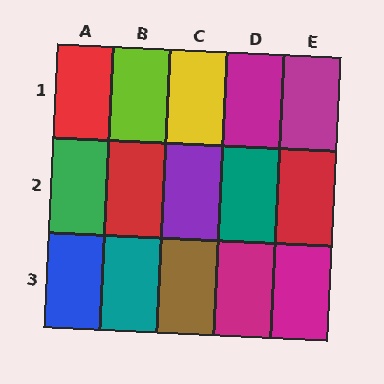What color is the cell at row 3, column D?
Magenta.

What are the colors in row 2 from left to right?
Green, red, purple, teal, red.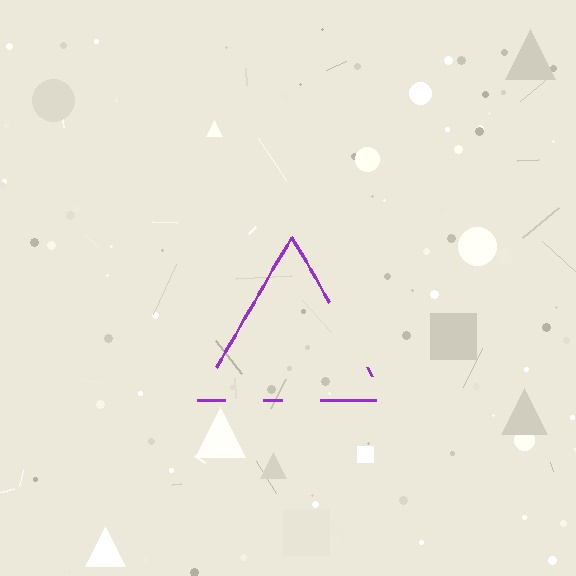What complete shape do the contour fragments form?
The contour fragments form a triangle.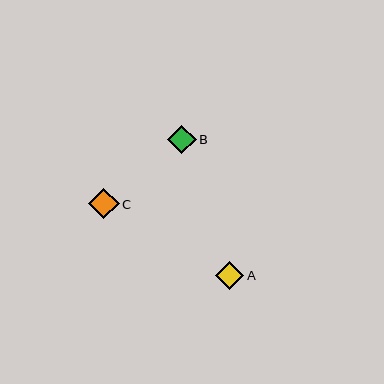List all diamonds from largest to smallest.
From largest to smallest: C, B, A.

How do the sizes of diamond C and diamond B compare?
Diamond C and diamond B are approximately the same size.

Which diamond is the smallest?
Diamond A is the smallest with a size of approximately 29 pixels.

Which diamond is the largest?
Diamond C is the largest with a size of approximately 30 pixels.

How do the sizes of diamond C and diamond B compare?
Diamond C and diamond B are approximately the same size.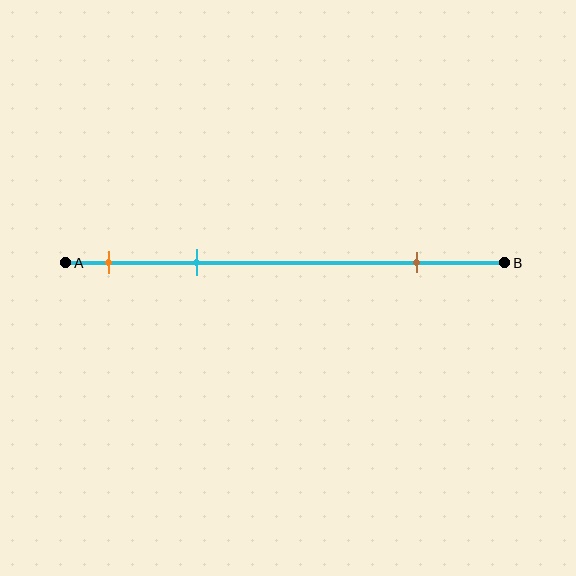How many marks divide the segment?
There are 3 marks dividing the segment.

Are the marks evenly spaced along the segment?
No, the marks are not evenly spaced.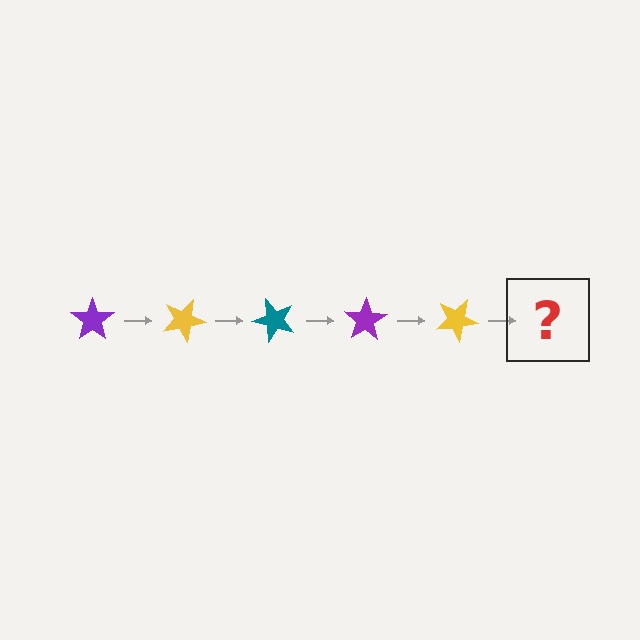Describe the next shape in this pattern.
It should be a teal star, rotated 125 degrees from the start.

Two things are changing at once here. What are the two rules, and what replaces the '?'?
The two rules are that it rotates 25 degrees each step and the color cycles through purple, yellow, and teal. The '?' should be a teal star, rotated 125 degrees from the start.